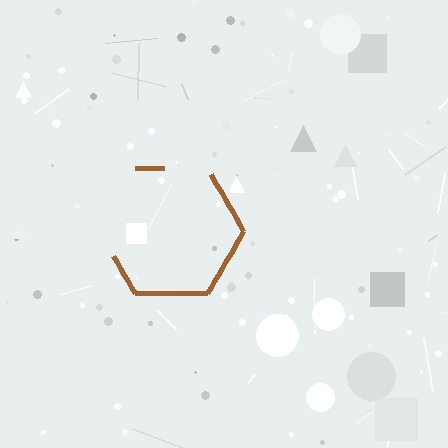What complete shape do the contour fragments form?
The contour fragments form a hexagon.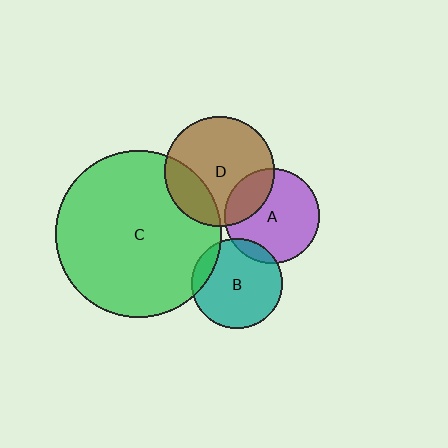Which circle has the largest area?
Circle C (green).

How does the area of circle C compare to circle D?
Approximately 2.3 times.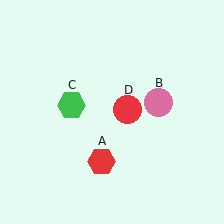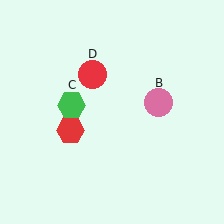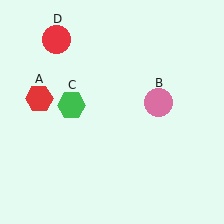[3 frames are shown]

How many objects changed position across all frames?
2 objects changed position: red hexagon (object A), red circle (object D).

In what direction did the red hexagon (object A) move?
The red hexagon (object A) moved up and to the left.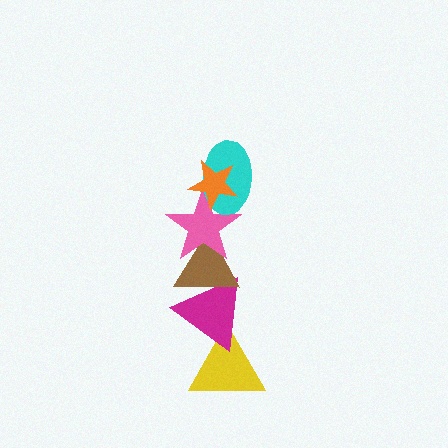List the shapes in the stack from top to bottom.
From top to bottom: the orange star, the cyan ellipse, the pink star, the brown triangle, the magenta triangle, the yellow triangle.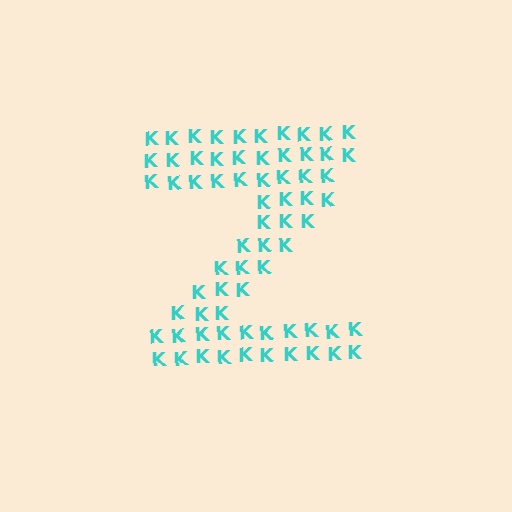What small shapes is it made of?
It is made of small letter K's.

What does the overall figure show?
The overall figure shows the letter Z.